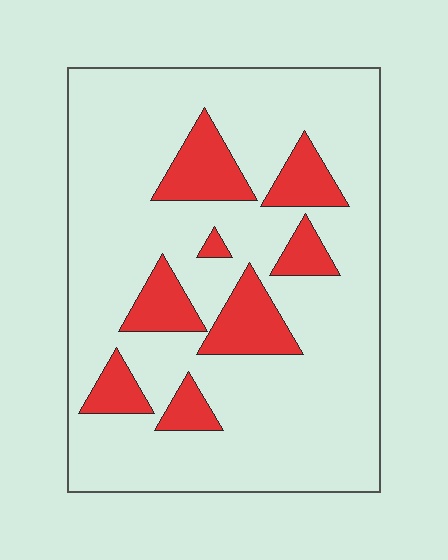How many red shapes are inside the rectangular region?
8.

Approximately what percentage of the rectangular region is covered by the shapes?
Approximately 20%.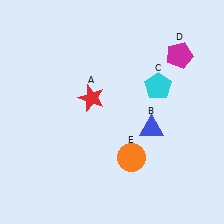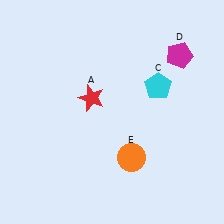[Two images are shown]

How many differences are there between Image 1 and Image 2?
There is 1 difference between the two images.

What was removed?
The blue triangle (B) was removed in Image 2.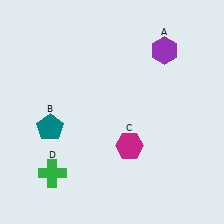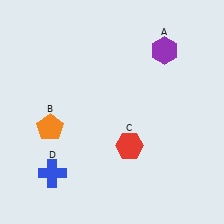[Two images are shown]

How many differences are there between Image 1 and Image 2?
There are 3 differences between the two images.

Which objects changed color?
B changed from teal to orange. C changed from magenta to red. D changed from green to blue.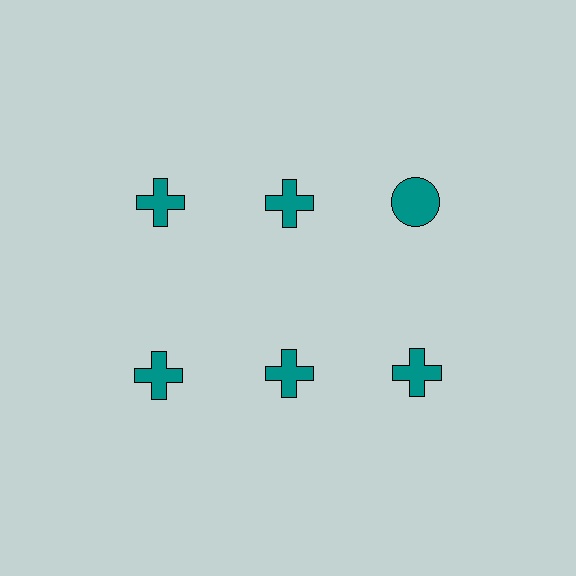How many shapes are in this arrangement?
There are 6 shapes arranged in a grid pattern.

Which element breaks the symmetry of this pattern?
The teal circle in the top row, center column breaks the symmetry. All other shapes are teal crosses.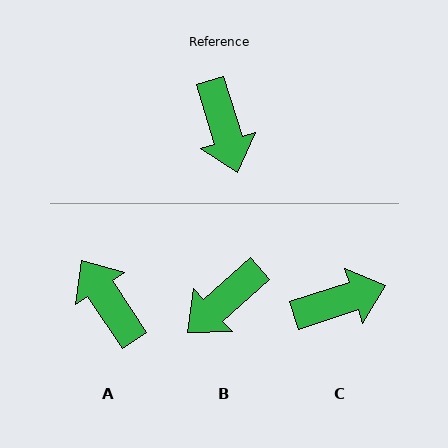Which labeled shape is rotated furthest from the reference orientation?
A, about 163 degrees away.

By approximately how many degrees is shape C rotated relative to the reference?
Approximately 92 degrees counter-clockwise.